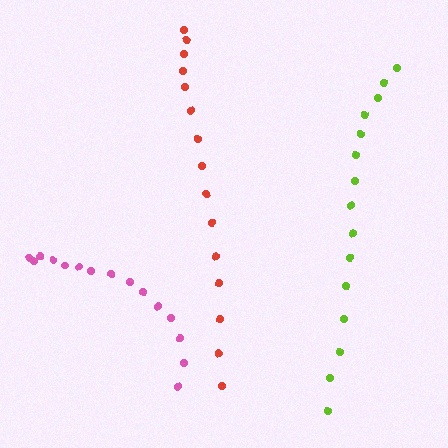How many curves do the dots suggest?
There are 3 distinct paths.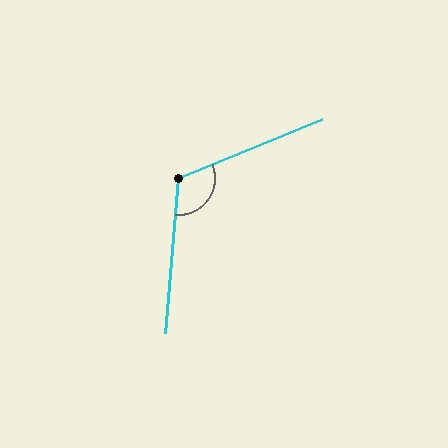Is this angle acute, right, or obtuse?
It is obtuse.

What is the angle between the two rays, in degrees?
Approximately 117 degrees.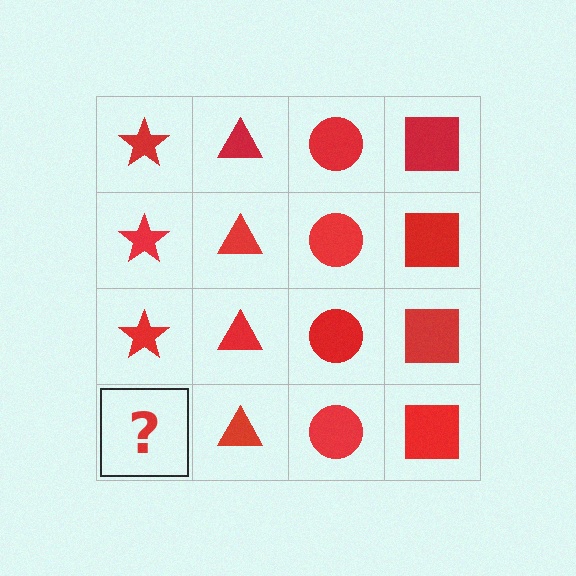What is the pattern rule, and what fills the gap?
The rule is that each column has a consistent shape. The gap should be filled with a red star.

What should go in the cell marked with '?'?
The missing cell should contain a red star.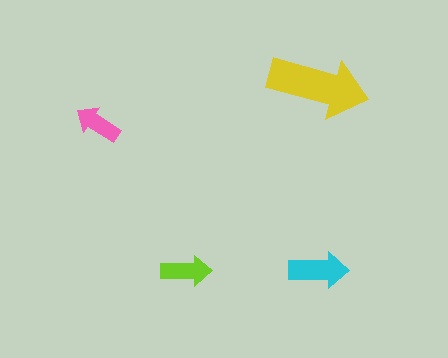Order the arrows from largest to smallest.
the yellow one, the cyan one, the lime one, the pink one.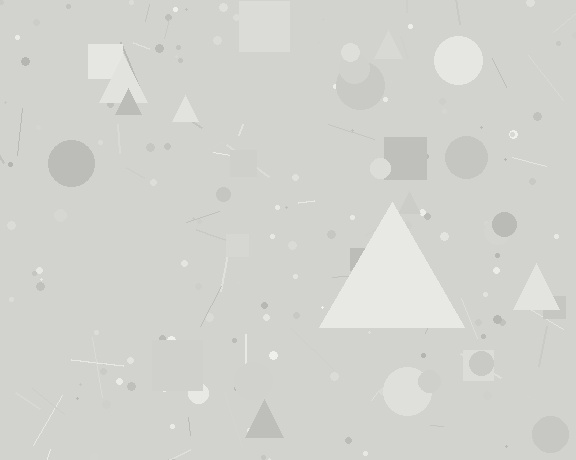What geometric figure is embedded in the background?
A triangle is embedded in the background.